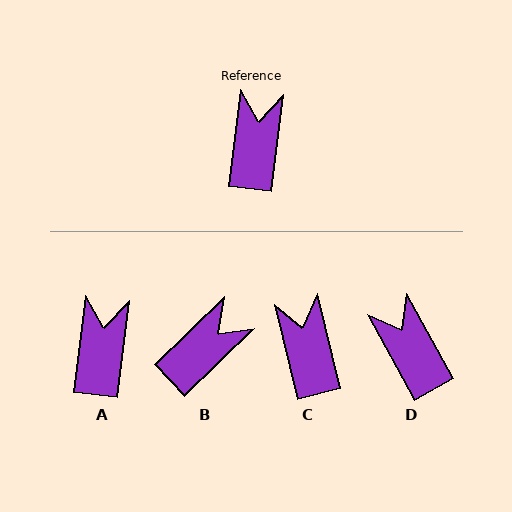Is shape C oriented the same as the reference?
No, it is off by about 21 degrees.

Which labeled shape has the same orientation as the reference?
A.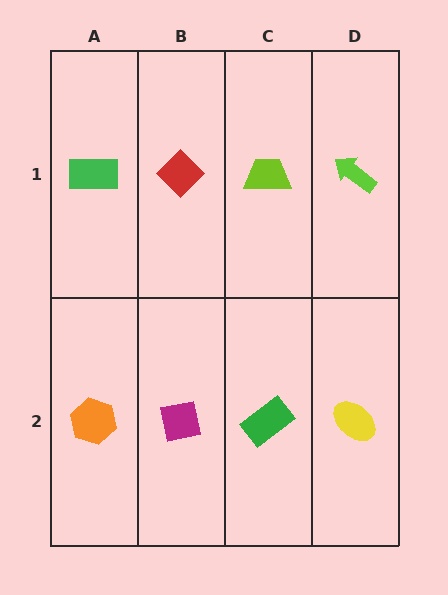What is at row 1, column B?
A red diamond.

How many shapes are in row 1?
4 shapes.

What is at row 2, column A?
An orange hexagon.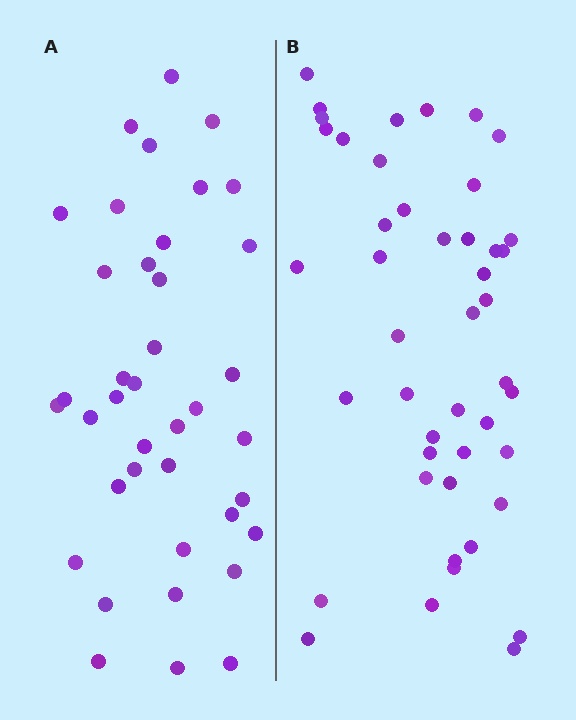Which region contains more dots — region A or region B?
Region B (the right region) has more dots.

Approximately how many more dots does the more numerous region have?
Region B has about 6 more dots than region A.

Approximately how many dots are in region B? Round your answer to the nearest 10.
About 40 dots. (The exact count is 45, which rounds to 40.)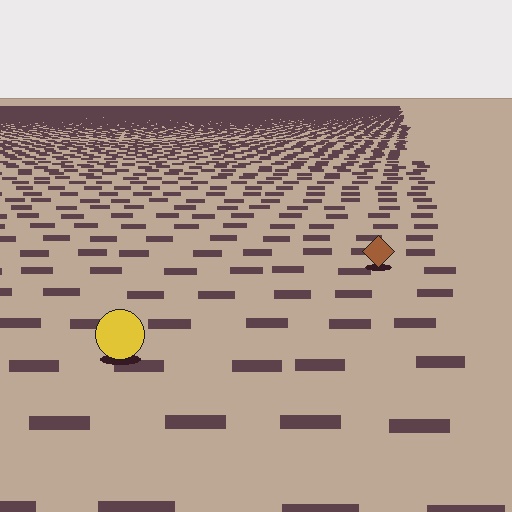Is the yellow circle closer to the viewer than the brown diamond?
Yes. The yellow circle is closer — you can tell from the texture gradient: the ground texture is coarser near it.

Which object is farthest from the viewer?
The brown diamond is farthest from the viewer. It appears smaller and the ground texture around it is denser.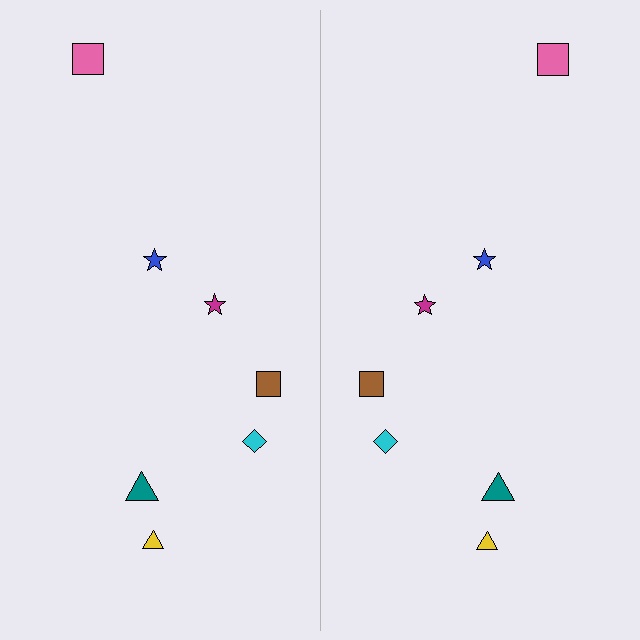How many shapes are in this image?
There are 14 shapes in this image.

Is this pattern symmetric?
Yes, this pattern has bilateral (reflection) symmetry.